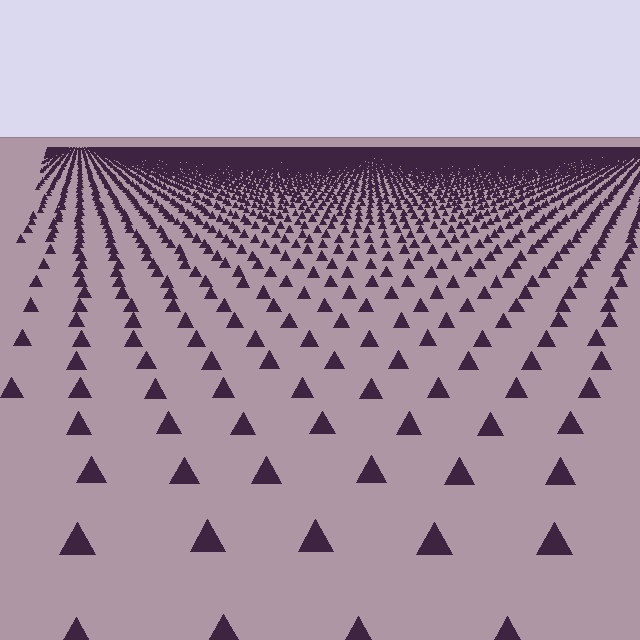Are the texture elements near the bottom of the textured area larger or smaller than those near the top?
Larger. Near the bottom, elements are closer to the viewer and appear at a bigger on-screen size.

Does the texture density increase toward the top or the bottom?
Density increases toward the top.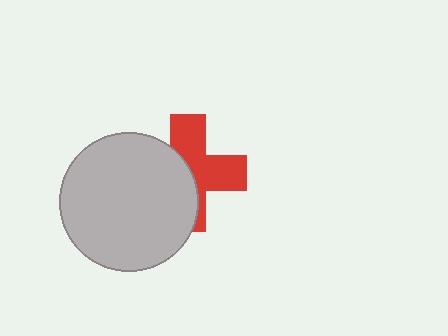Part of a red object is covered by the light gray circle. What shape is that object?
It is a cross.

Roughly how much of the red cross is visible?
About half of it is visible (roughly 52%).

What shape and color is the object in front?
The object in front is a light gray circle.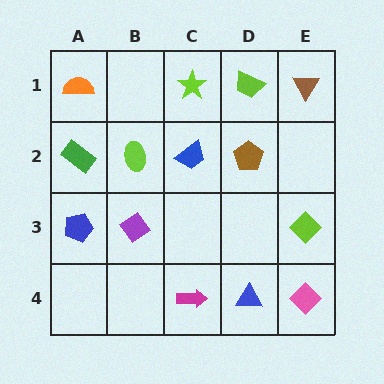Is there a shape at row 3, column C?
No, that cell is empty.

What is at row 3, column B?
A purple diamond.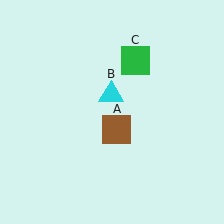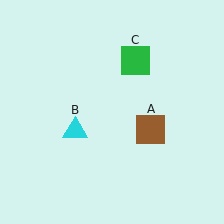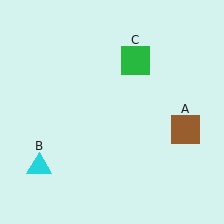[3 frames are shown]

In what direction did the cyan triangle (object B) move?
The cyan triangle (object B) moved down and to the left.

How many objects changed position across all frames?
2 objects changed position: brown square (object A), cyan triangle (object B).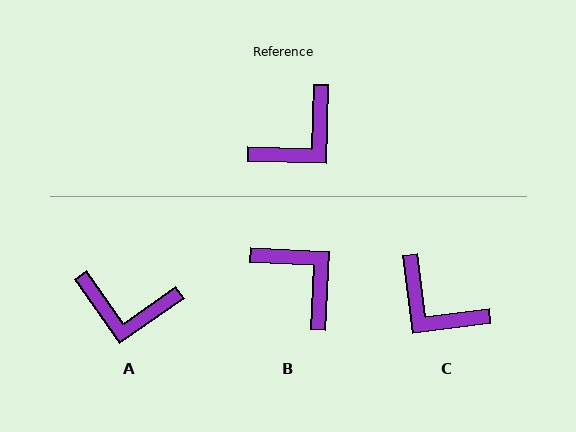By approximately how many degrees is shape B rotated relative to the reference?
Approximately 89 degrees counter-clockwise.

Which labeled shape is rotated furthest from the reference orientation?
B, about 89 degrees away.